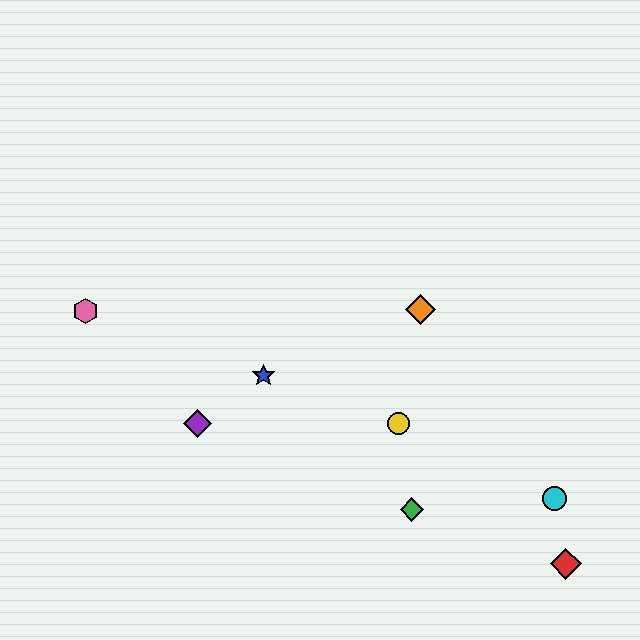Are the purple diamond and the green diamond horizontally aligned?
No, the purple diamond is at y≈424 and the green diamond is at y≈510.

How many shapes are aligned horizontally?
2 shapes (the yellow circle, the purple diamond) are aligned horizontally.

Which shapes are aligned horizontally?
The yellow circle, the purple diamond are aligned horizontally.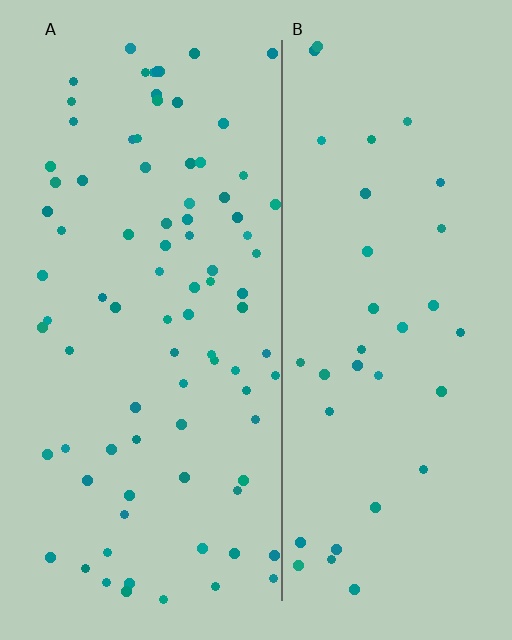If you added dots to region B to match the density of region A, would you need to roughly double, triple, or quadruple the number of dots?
Approximately double.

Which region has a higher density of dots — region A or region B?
A (the left).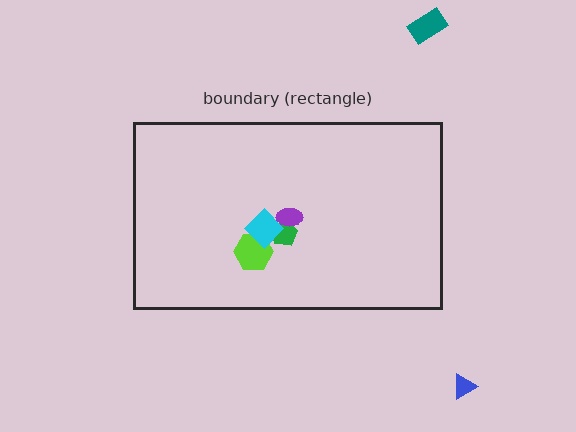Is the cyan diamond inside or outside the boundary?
Inside.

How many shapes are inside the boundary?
4 inside, 2 outside.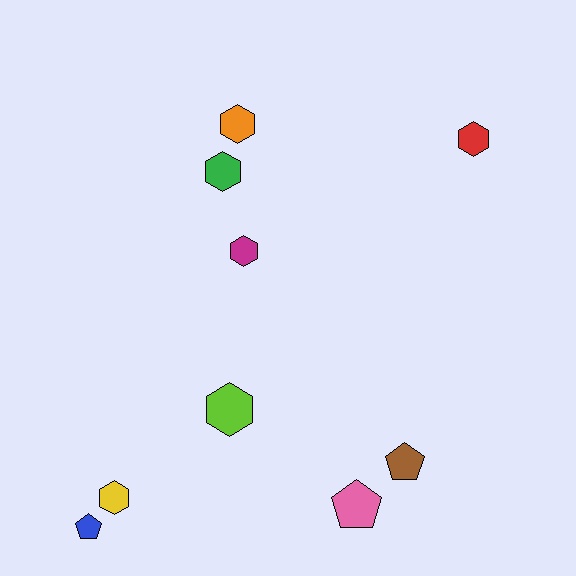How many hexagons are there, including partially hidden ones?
There are 6 hexagons.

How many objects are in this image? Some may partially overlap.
There are 9 objects.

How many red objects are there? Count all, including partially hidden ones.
There is 1 red object.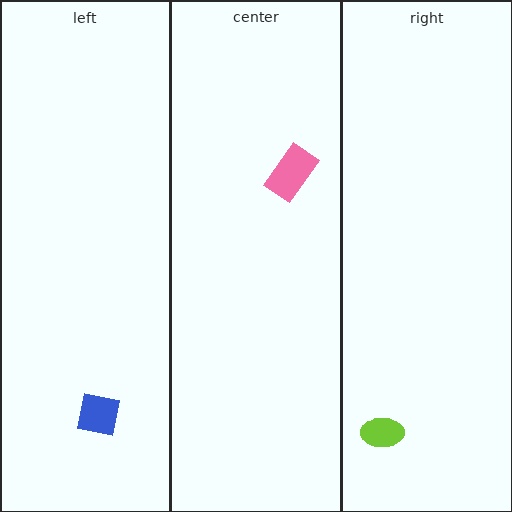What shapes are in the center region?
The pink rectangle.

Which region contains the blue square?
The left region.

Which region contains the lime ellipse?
The right region.